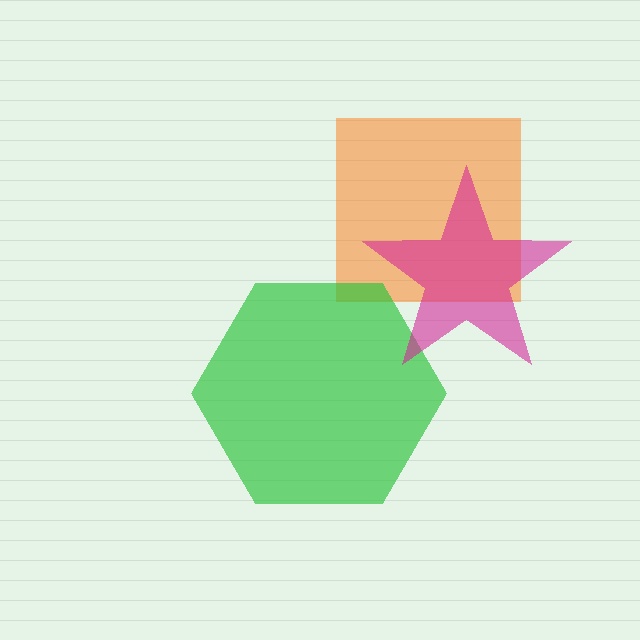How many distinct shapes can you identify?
There are 3 distinct shapes: an orange square, a green hexagon, a magenta star.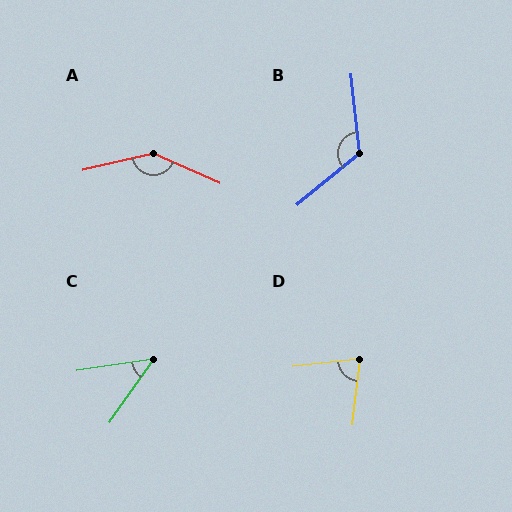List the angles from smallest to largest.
C (46°), D (76°), B (123°), A (143°).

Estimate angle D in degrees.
Approximately 76 degrees.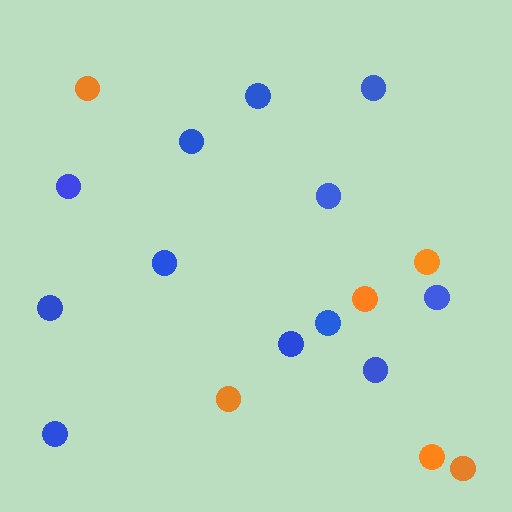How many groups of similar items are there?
There are 2 groups: one group of orange circles (6) and one group of blue circles (12).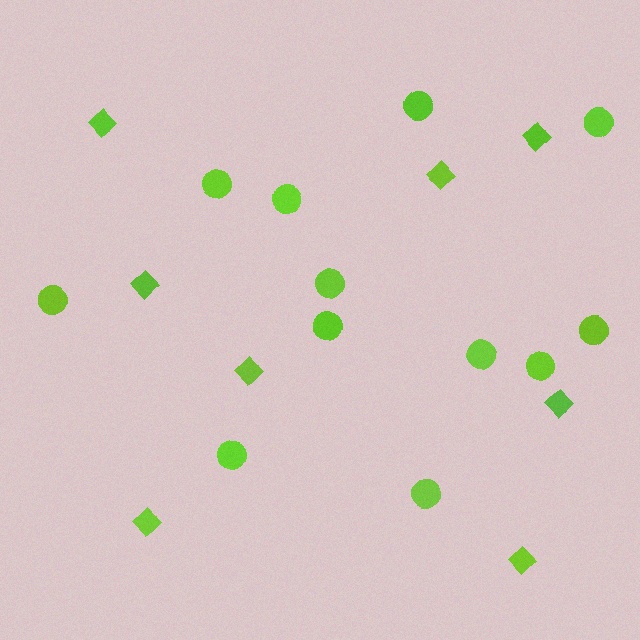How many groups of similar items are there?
There are 2 groups: one group of circles (12) and one group of diamonds (8).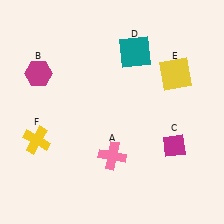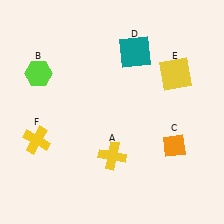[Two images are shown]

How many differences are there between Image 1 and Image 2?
There are 3 differences between the two images.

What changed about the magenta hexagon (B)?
In Image 1, B is magenta. In Image 2, it changed to lime.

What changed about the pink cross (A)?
In Image 1, A is pink. In Image 2, it changed to yellow.